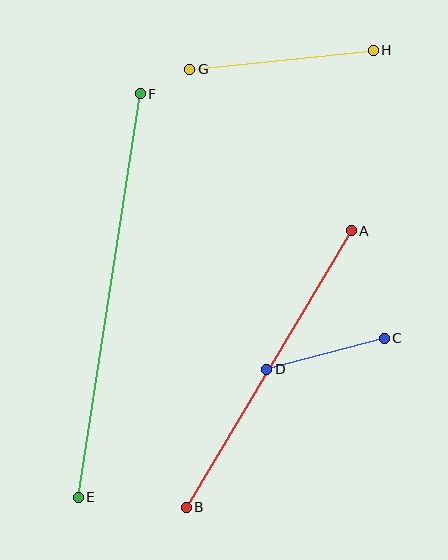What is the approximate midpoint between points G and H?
The midpoint is at approximately (281, 60) pixels.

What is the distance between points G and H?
The distance is approximately 184 pixels.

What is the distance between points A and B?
The distance is approximately 322 pixels.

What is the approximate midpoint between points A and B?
The midpoint is at approximately (269, 369) pixels.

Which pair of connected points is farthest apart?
Points E and F are farthest apart.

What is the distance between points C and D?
The distance is approximately 122 pixels.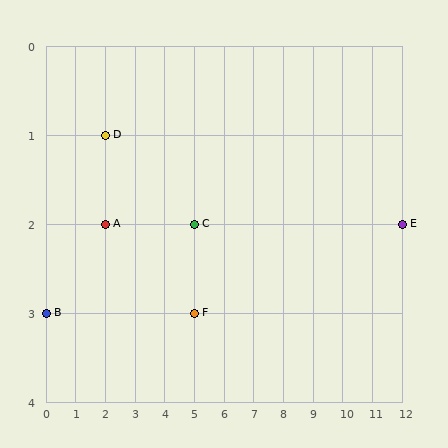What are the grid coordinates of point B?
Point B is at grid coordinates (0, 3).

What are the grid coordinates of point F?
Point F is at grid coordinates (5, 3).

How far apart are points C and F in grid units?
Points C and F are 1 row apart.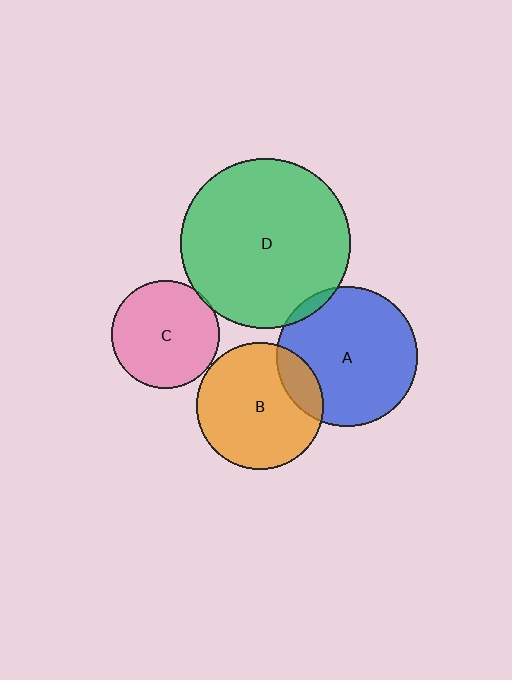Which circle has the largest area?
Circle D (green).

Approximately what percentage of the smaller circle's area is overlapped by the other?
Approximately 15%.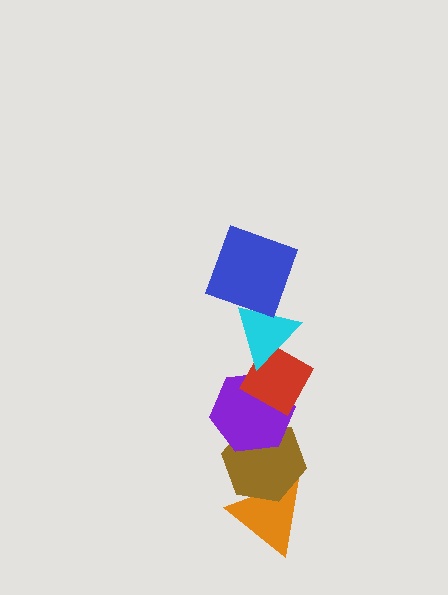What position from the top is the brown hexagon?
The brown hexagon is 5th from the top.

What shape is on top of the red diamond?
The cyan triangle is on top of the red diamond.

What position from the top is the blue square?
The blue square is 1st from the top.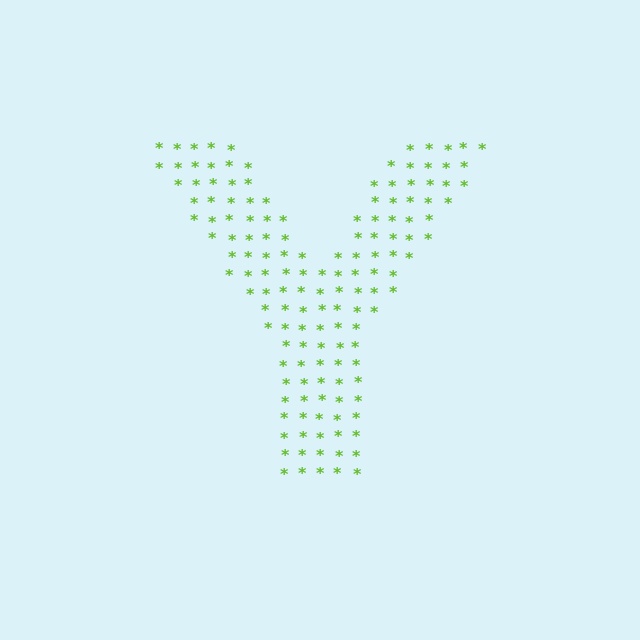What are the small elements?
The small elements are asterisks.